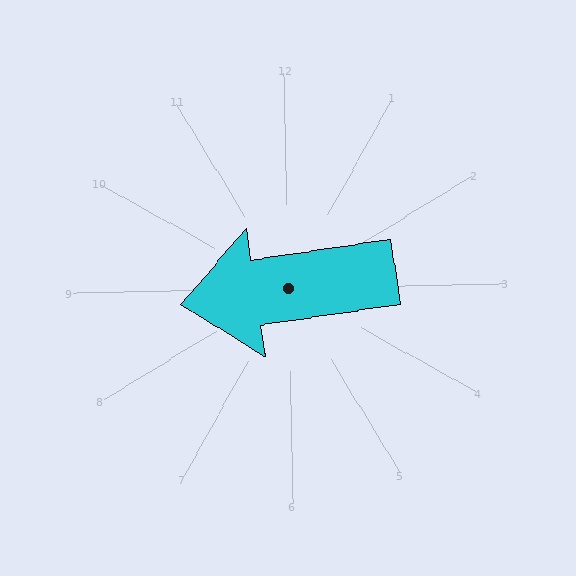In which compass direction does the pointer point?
West.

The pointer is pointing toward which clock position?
Roughly 9 o'clock.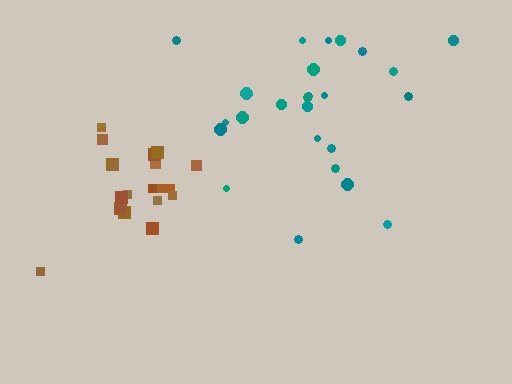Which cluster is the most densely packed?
Brown.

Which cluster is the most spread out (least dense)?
Teal.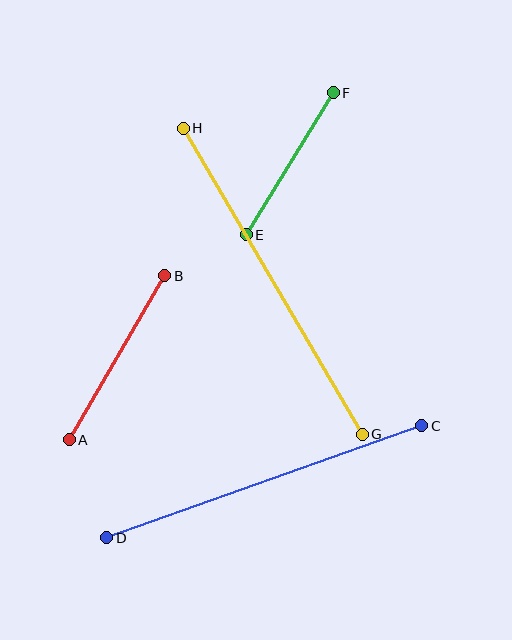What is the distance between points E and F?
The distance is approximately 167 pixels.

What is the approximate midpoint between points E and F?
The midpoint is at approximately (290, 164) pixels.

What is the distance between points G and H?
The distance is approximately 355 pixels.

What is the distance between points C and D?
The distance is approximately 334 pixels.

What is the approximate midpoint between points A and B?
The midpoint is at approximately (117, 358) pixels.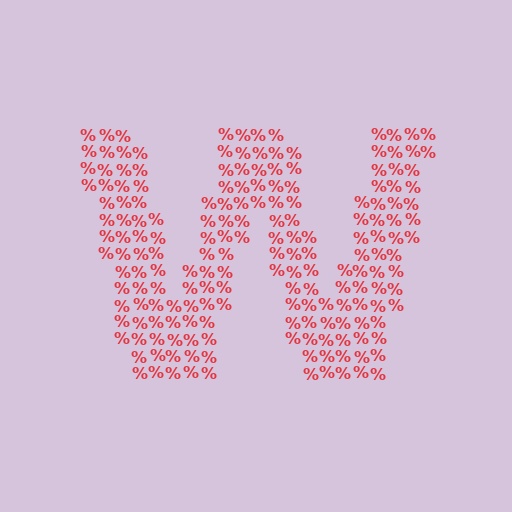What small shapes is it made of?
It is made of small percent signs.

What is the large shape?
The large shape is the letter W.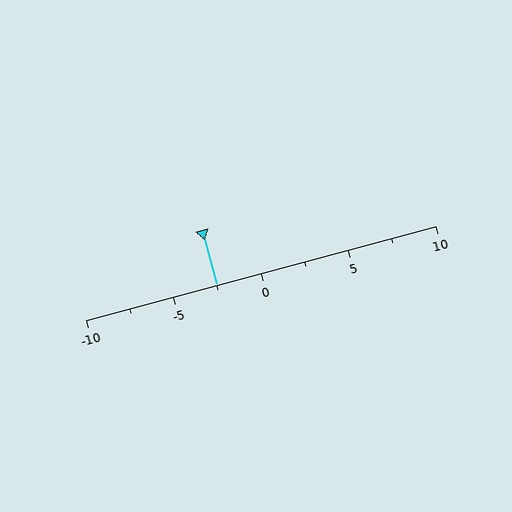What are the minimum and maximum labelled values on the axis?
The axis runs from -10 to 10.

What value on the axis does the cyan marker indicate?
The marker indicates approximately -2.5.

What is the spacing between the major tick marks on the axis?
The major ticks are spaced 5 apart.